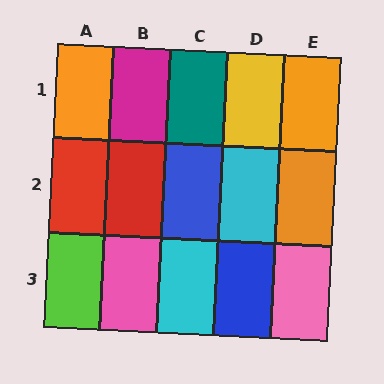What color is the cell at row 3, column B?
Pink.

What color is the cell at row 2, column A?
Red.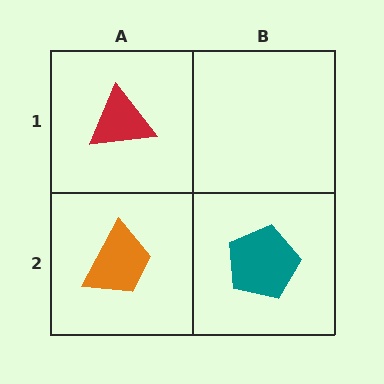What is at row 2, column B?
A teal pentagon.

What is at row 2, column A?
An orange trapezoid.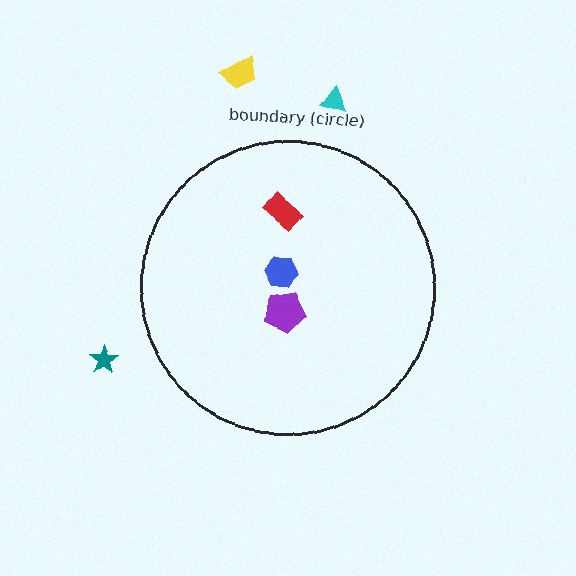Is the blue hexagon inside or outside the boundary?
Inside.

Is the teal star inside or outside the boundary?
Outside.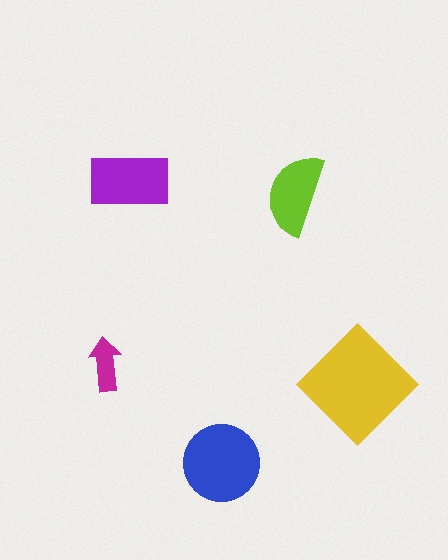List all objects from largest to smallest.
The yellow diamond, the blue circle, the purple rectangle, the lime semicircle, the magenta arrow.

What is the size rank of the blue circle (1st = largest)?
2nd.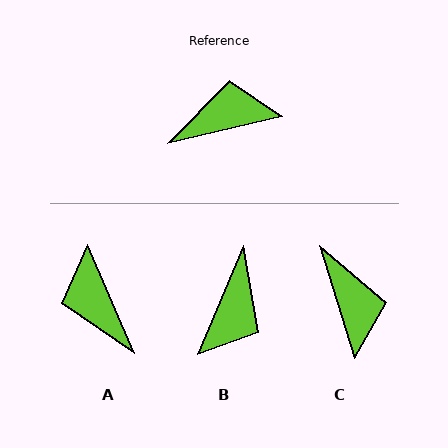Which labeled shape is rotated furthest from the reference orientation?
B, about 126 degrees away.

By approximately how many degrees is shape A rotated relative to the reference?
Approximately 100 degrees counter-clockwise.